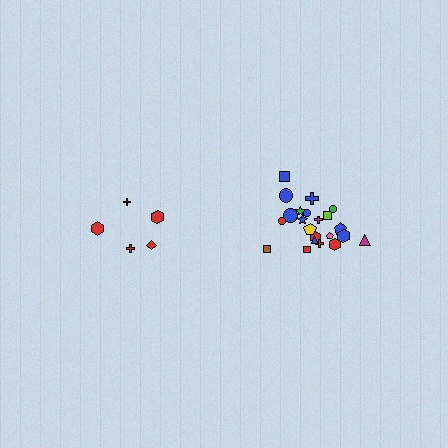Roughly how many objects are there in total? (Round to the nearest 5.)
Roughly 25 objects in total.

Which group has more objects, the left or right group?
The right group.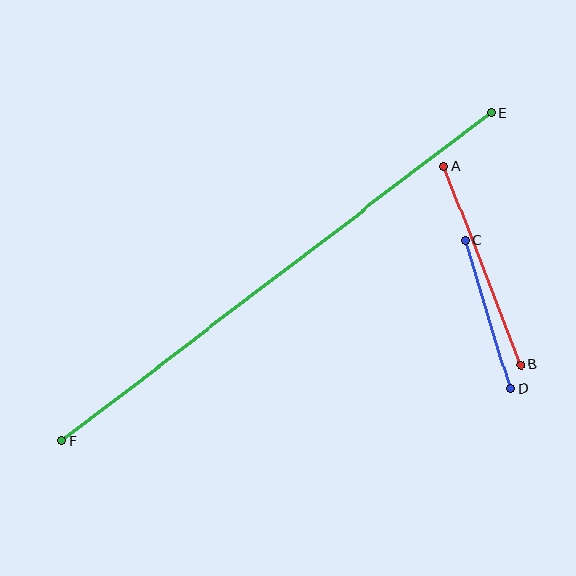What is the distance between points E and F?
The distance is approximately 541 pixels.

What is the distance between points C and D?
The distance is approximately 155 pixels.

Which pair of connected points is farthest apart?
Points E and F are farthest apart.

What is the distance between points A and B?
The distance is approximately 213 pixels.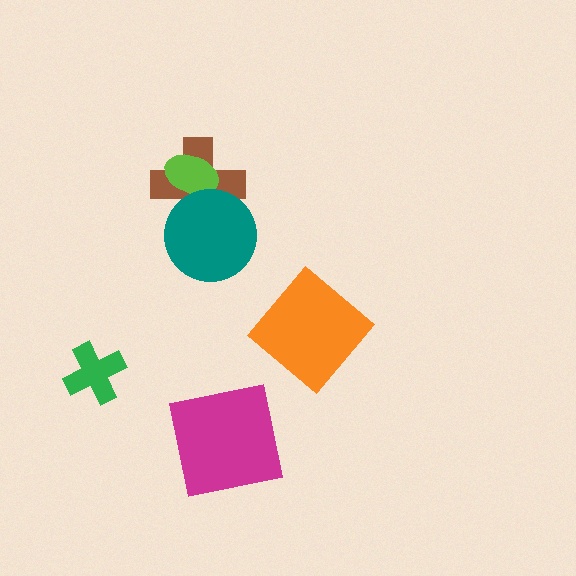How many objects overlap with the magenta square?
0 objects overlap with the magenta square.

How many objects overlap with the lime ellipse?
2 objects overlap with the lime ellipse.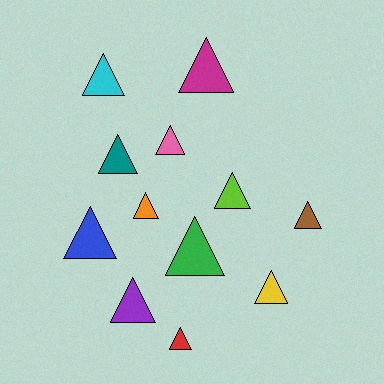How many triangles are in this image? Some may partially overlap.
There are 12 triangles.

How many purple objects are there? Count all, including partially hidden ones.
There is 1 purple object.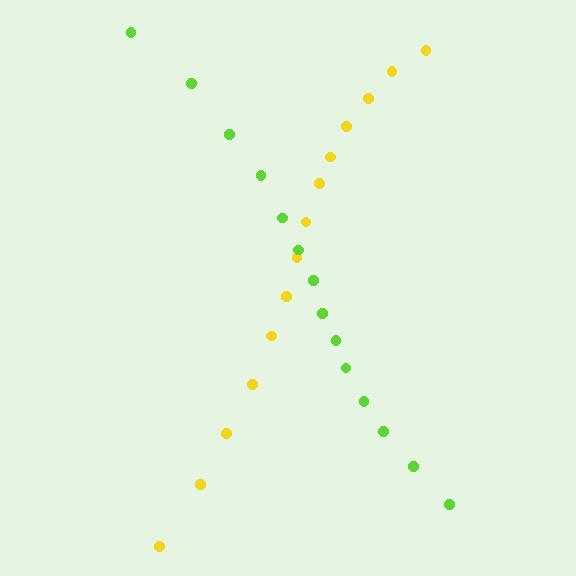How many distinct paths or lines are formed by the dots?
There are 2 distinct paths.